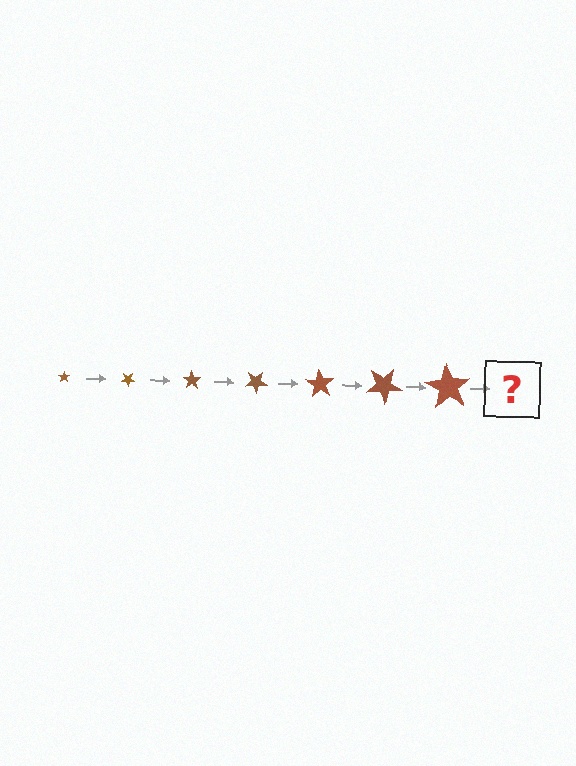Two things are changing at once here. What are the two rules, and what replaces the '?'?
The two rules are that the star grows larger each step and it rotates 35 degrees each step. The '?' should be a star, larger than the previous one and rotated 245 degrees from the start.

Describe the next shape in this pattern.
It should be a star, larger than the previous one and rotated 245 degrees from the start.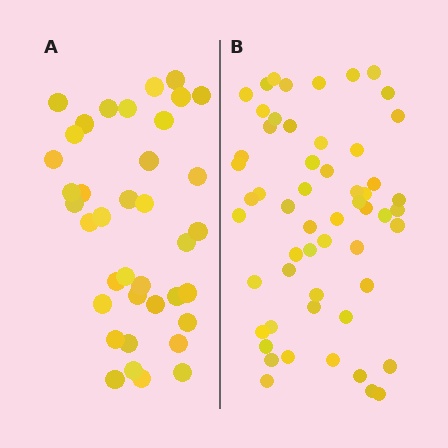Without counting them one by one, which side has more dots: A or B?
Region B (the right region) has more dots.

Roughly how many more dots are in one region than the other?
Region B has approximately 20 more dots than region A.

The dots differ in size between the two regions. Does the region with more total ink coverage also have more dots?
No. Region A has more total ink coverage because its dots are larger, but region B actually contains more individual dots. Total area can be misleading — the number of items is what matters here.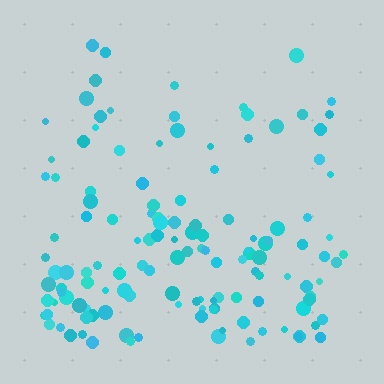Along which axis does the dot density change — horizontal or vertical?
Vertical.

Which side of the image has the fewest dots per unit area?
The top.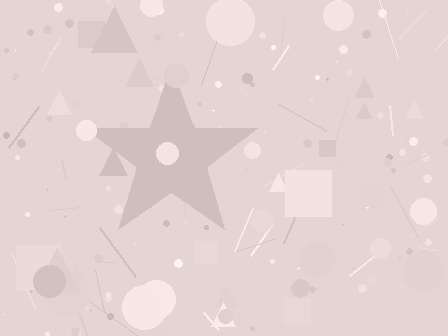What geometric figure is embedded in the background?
A star is embedded in the background.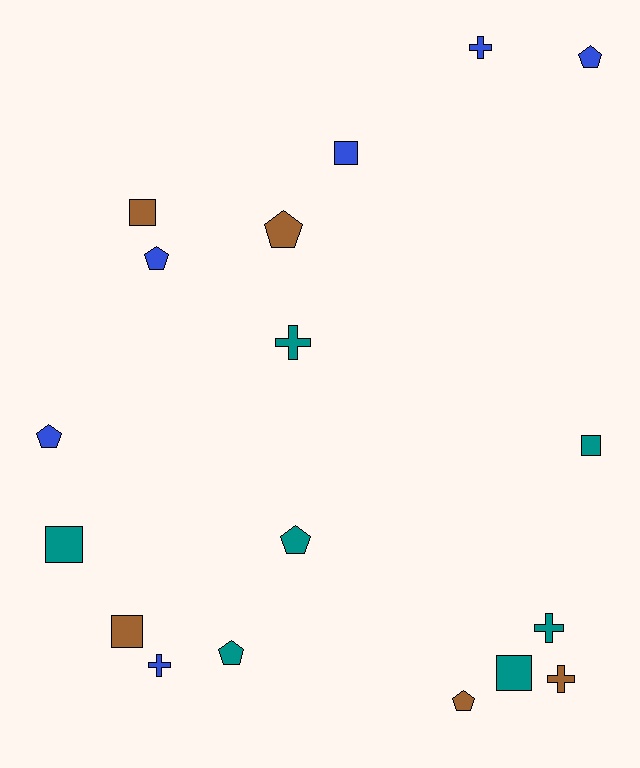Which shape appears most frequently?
Pentagon, with 7 objects.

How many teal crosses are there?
There are 2 teal crosses.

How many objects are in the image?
There are 18 objects.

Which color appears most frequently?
Teal, with 7 objects.